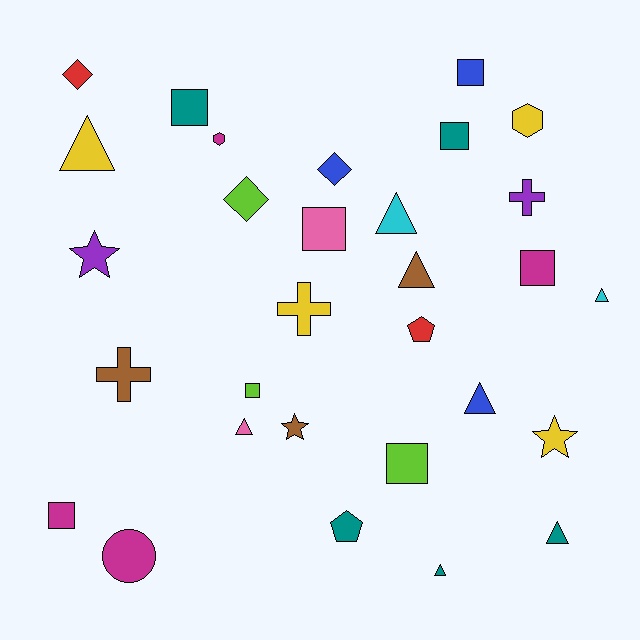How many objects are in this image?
There are 30 objects.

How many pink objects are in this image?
There are 2 pink objects.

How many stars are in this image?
There are 3 stars.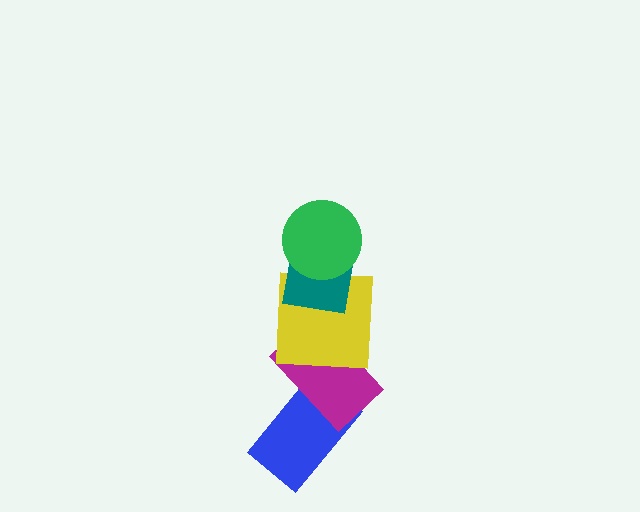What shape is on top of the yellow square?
The teal square is on top of the yellow square.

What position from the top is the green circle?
The green circle is 1st from the top.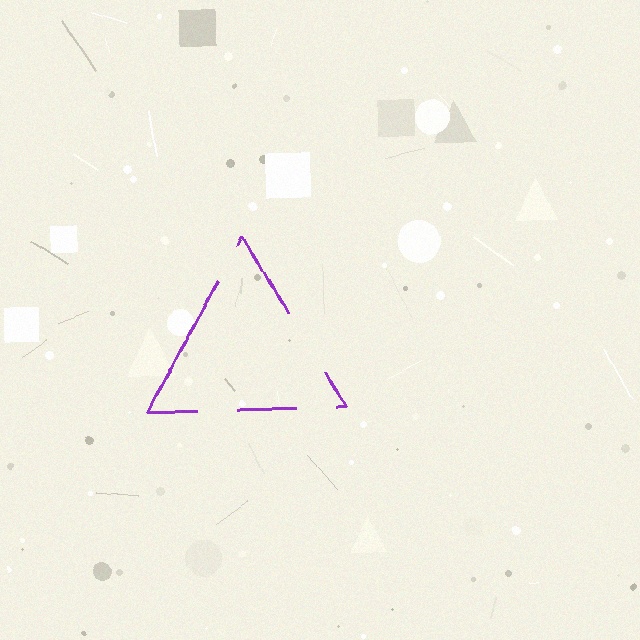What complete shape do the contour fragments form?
The contour fragments form a triangle.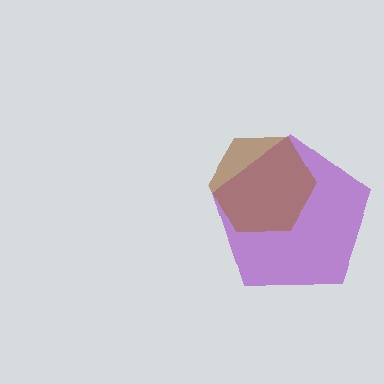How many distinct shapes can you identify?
There are 2 distinct shapes: a purple pentagon, a brown hexagon.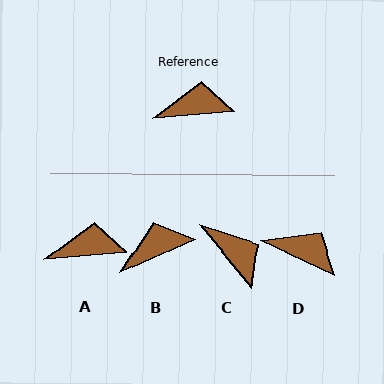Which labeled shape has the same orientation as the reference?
A.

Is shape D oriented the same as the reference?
No, it is off by about 29 degrees.